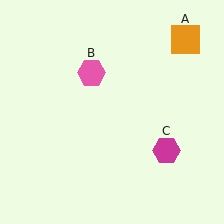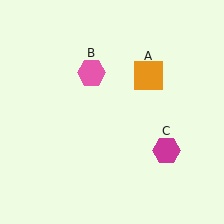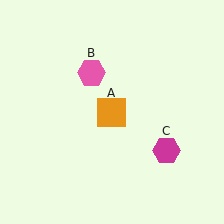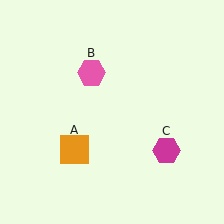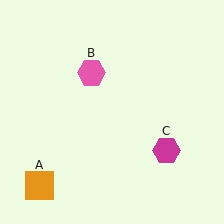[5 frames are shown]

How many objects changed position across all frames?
1 object changed position: orange square (object A).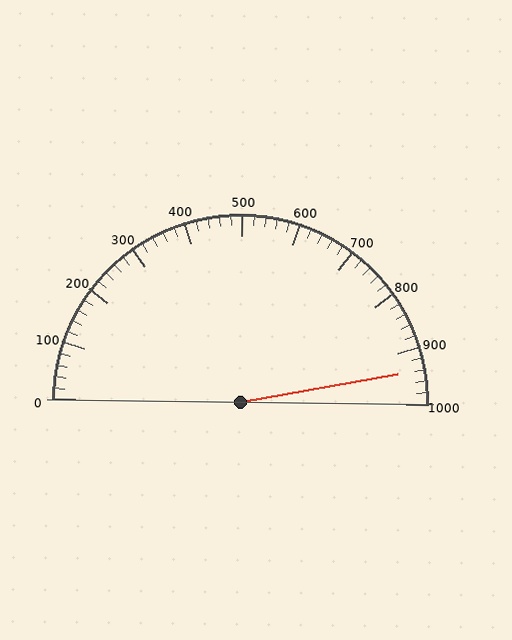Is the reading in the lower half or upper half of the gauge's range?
The reading is in the upper half of the range (0 to 1000).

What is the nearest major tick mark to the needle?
The nearest major tick mark is 900.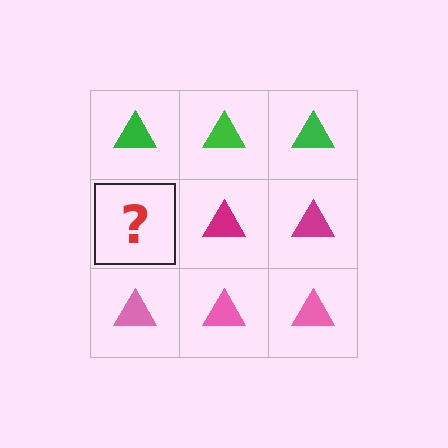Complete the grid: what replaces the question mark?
The question mark should be replaced with a magenta triangle.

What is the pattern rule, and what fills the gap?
The rule is that each row has a consistent color. The gap should be filled with a magenta triangle.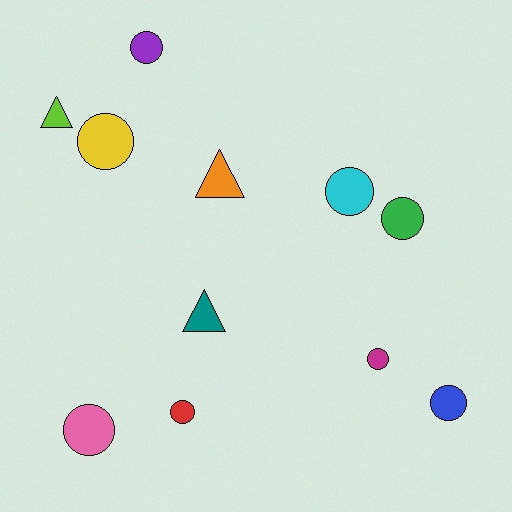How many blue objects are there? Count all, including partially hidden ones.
There is 1 blue object.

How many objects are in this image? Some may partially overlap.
There are 11 objects.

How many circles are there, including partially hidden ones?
There are 8 circles.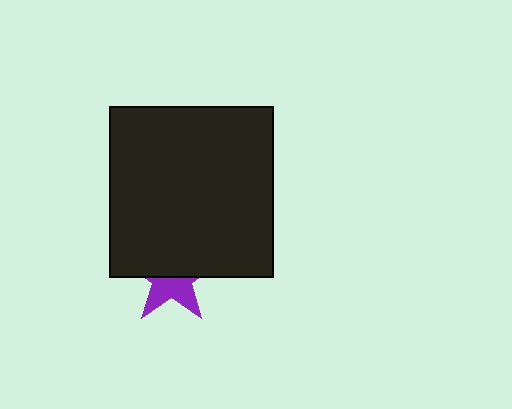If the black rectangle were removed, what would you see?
You would see the complete purple star.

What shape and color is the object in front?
The object in front is a black rectangle.